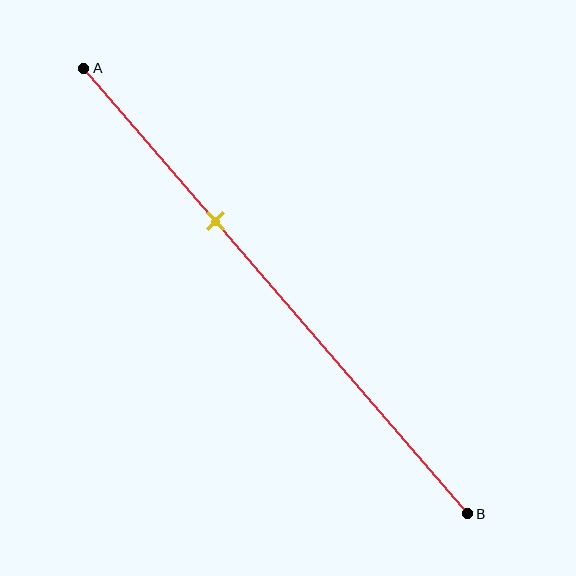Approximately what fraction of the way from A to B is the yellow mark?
The yellow mark is approximately 35% of the way from A to B.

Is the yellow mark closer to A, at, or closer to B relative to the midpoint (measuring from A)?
The yellow mark is closer to point A than the midpoint of segment AB.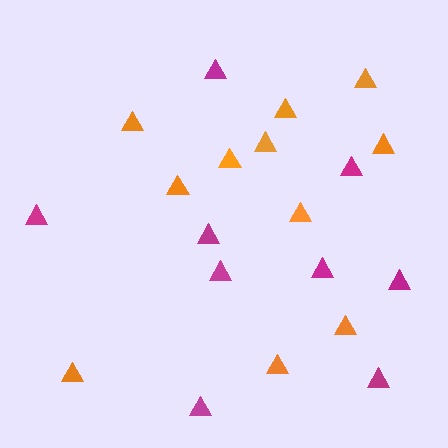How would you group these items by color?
There are 2 groups: one group of orange triangles (11) and one group of magenta triangles (9).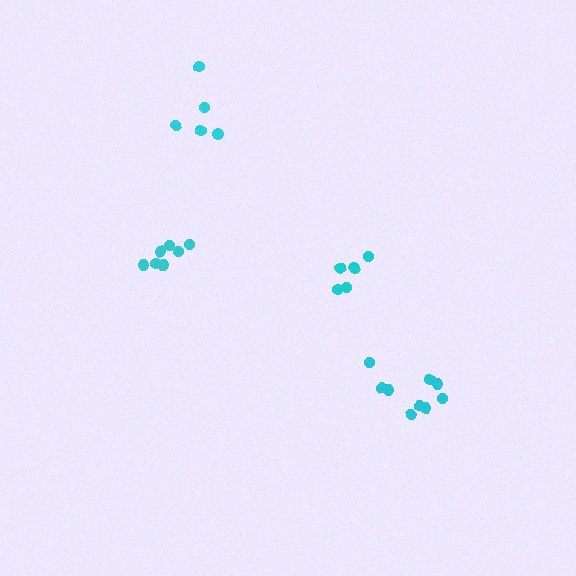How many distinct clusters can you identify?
There are 4 distinct clusters.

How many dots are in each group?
Group 1: 5 dots, Group 2: 9 dots, Group 3: 7 dots, Group 4: 5 dots (26 total).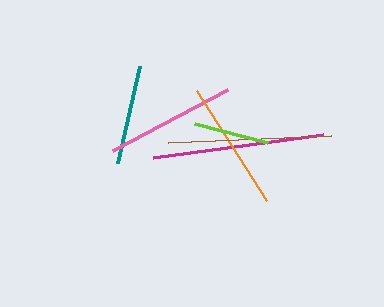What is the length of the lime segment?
The lime segment is approximately 76 pixels long.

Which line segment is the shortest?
The lime line is the shortest at approximately 76 pixels.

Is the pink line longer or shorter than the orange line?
The pink line is longer than the orange line.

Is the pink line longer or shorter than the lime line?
The pink line is longer than the lime line.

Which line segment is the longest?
The magenta line is the longest at approximately 171 pixels.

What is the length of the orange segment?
The orange segment is approximately 131 pixels long.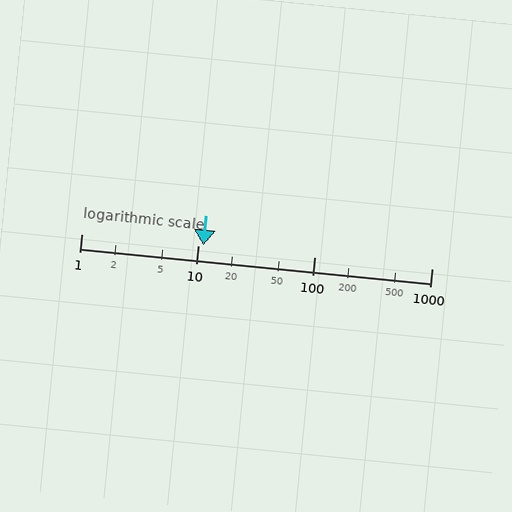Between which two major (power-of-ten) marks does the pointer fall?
The pointer is between 10 and 100.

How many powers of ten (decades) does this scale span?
The scale spans 3 decades, from 1 to 1000.